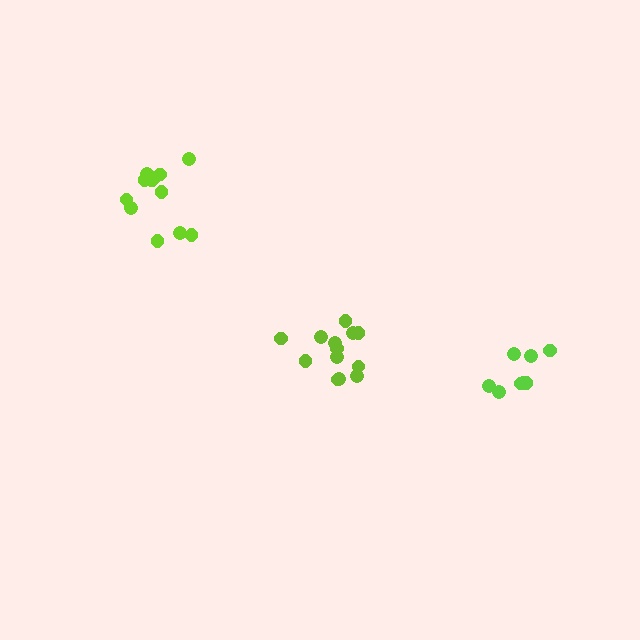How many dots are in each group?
Group 1: 8 dots, Group 2: 12 dots, Group 3: 13 dots (33 total).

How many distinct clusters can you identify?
There are 3 distinct clusters.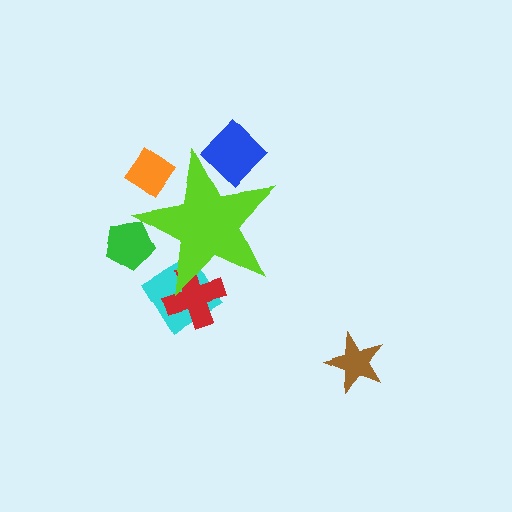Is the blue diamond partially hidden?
Yes, the blue diamond is partially hidden behind the lime star.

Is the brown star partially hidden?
No, the brown star is fully visible.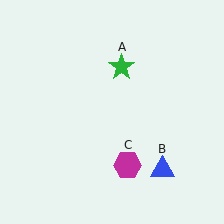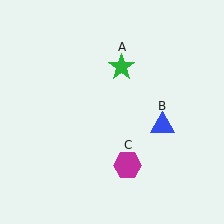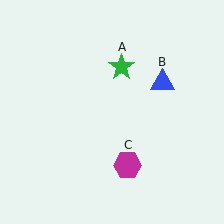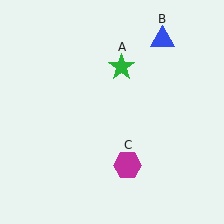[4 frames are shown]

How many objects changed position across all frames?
1 object changed position: blue triangle (object B).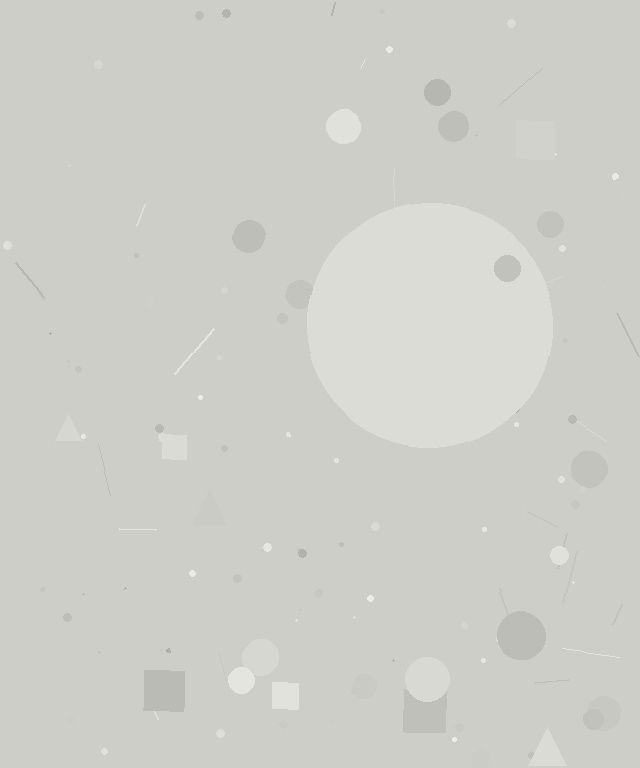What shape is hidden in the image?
A circle is hidden in the image.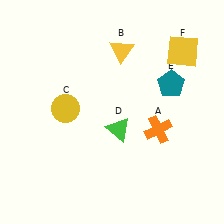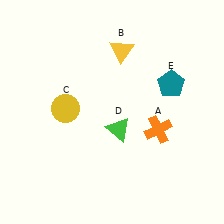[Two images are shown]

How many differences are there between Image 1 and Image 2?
There is 1 difference between the two images.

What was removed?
The yellow square (F) was removed in Image 2.